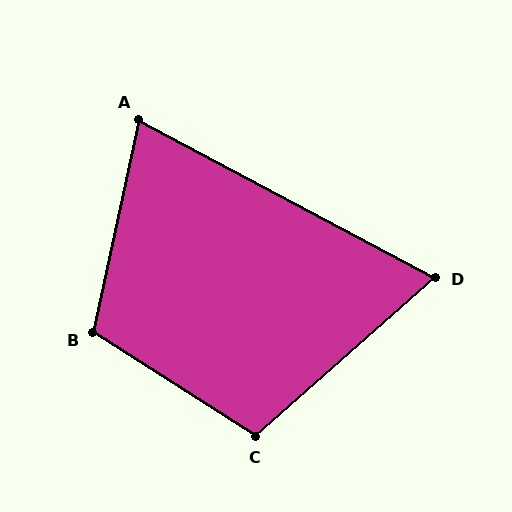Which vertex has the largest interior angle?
B, at approximately 110 degrees.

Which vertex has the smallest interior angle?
D, at approximately 70 degrees.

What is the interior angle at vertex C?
Approximately 106 degrees (obtuse).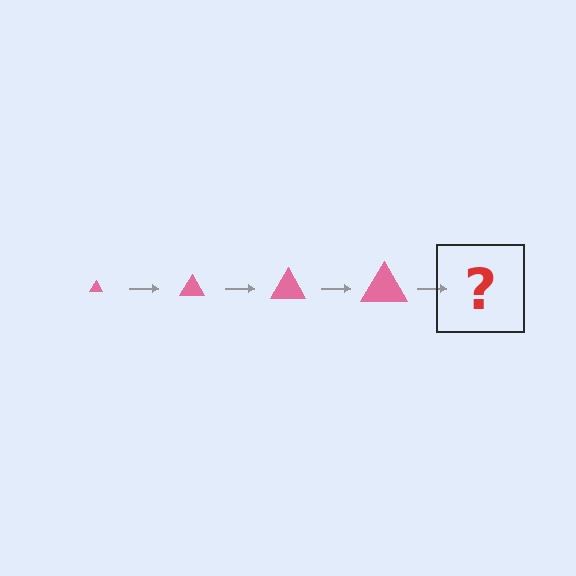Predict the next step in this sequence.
The next step is a pink triangle, larger than the previous one.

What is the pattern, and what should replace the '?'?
The pattern is that the triangle gets progressively larger each step. The '?' should be a pink triangle, larger than the previous one.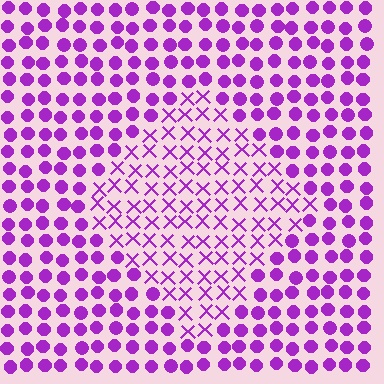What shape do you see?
I see a diamond.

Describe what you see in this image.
The image is filled with small purple elements arranged in a uniform grid. A diamond-shaped region contains X marks, while the surrounding area contains circles. The boundary is defined purely by the change in element shape.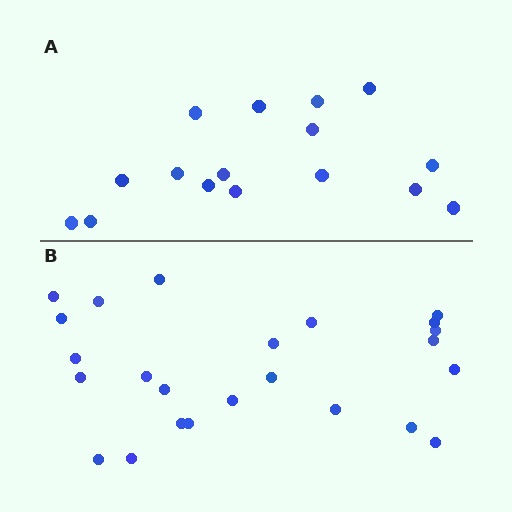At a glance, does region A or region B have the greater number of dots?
Region B (the bottom region) has more dots.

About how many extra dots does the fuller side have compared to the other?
Region B has roughly 8 or so more dots than region A.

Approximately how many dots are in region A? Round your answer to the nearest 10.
About 20 dots. (The exact count is 16, which rounds to 20.)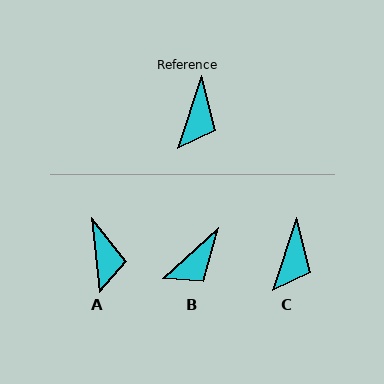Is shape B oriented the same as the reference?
No, it is off by about 29 degrees.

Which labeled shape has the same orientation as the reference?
C.